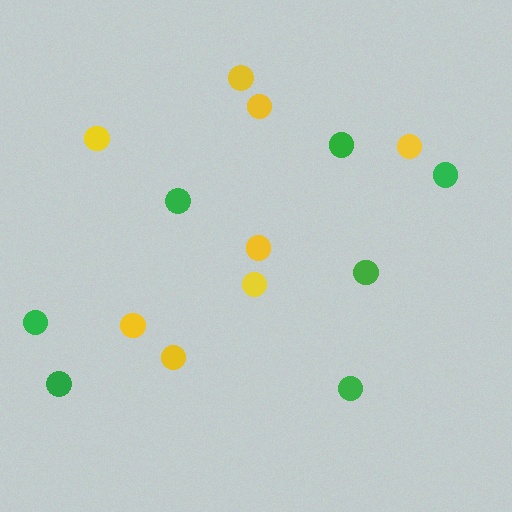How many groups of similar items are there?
There are 2 groups: one group of green circles (7) and one group of yellow circles (8).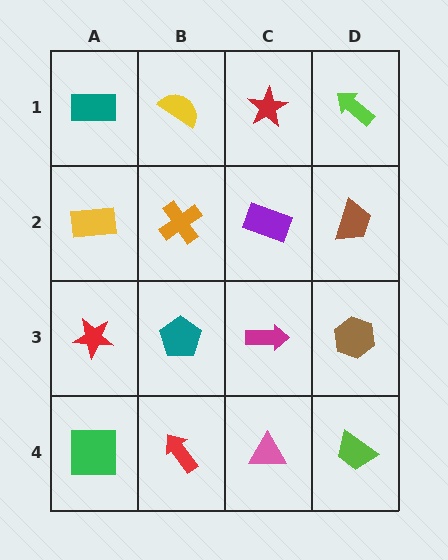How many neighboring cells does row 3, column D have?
3.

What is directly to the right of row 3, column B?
A magenta arrow.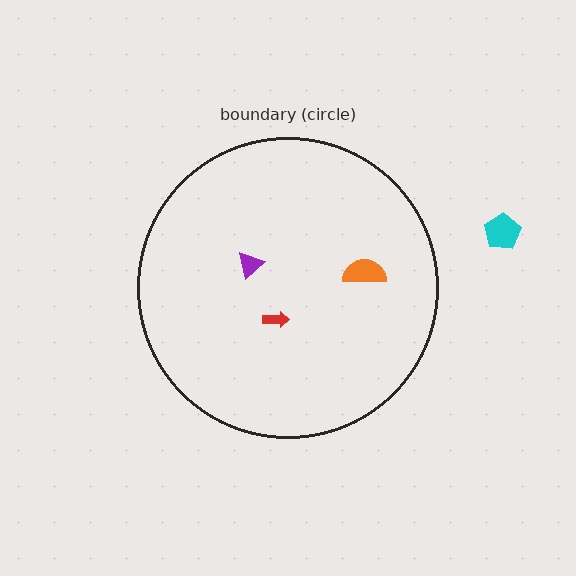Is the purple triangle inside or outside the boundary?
Inside.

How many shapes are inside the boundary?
3 inside, 1 outside.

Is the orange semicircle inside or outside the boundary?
Inside.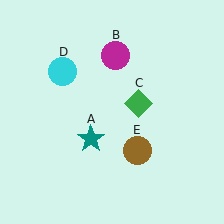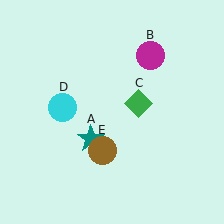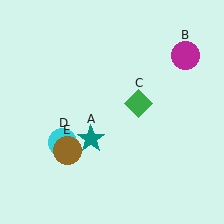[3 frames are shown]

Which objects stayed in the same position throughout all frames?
Teal star (object A) and green diamond (object C) remained stationary.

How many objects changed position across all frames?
3 objects changed position: magenta circle (object B), cyan circle (object D), brown circle (object E).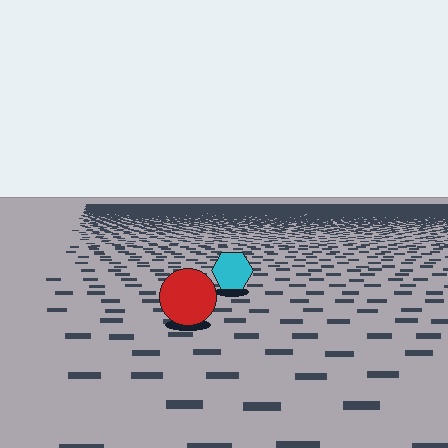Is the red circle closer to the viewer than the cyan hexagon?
Yes. The red circle is closer — you can tell from the texture gradient: the ground texture is coarser near it.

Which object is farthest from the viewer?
The cyan hexagon is farthest from the viewer. It appears smaller and the ground texture around it is denser.